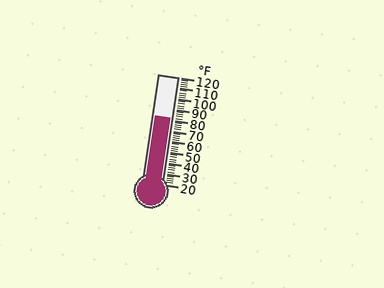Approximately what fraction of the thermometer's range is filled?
The thermometer is filled to approximately 60% of its range.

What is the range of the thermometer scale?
The thermometer scale ranges from 20°F to 120°F.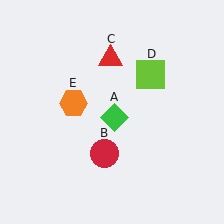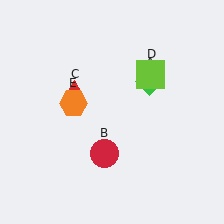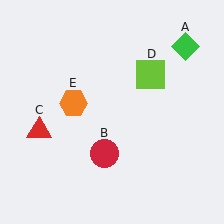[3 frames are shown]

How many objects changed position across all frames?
2 objects changed position: green diamond (object A), red triangle (object C).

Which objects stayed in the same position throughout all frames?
Red circle (object B) and lime square (object D) and orange hexagon (object E) remained stationary.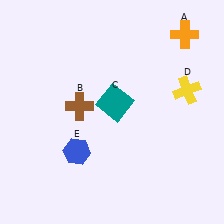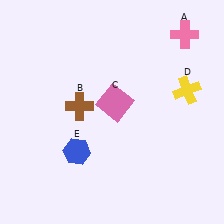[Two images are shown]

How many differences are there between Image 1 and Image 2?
There are 2 differences between the two images.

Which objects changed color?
A changed from orange to pink. C changed from teal to pink.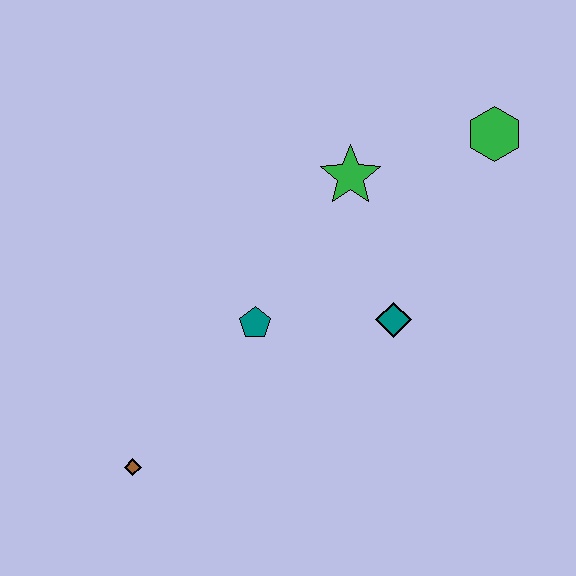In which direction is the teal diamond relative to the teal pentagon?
The teal diamond is to the right of the teal pentagon.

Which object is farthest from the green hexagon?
The brown diamond is farthest from the green hexagon.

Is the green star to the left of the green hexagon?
Yes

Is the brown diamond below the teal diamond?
Yes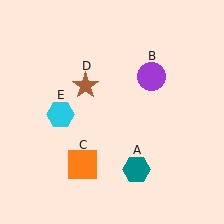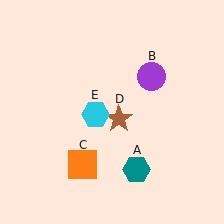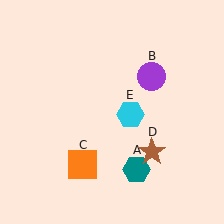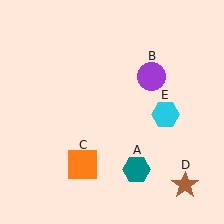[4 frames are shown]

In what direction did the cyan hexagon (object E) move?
The cyan hexagon (object E) moved right.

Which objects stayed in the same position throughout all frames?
Teal hexagon (object A) and purple circle (object B) and orange square (object C) remained stationary.